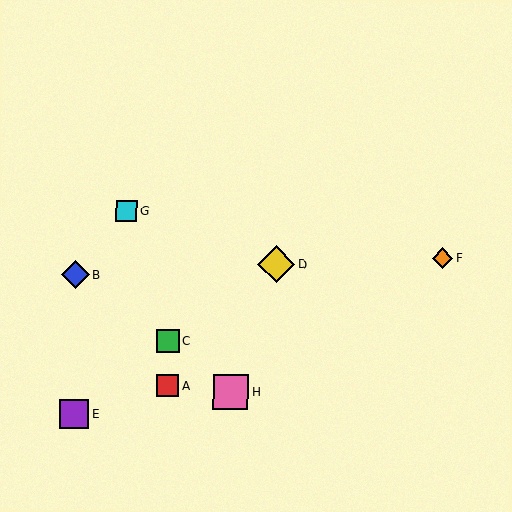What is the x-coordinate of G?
Object G is at x≈127.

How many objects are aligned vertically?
2 objects (A, C) are aligned vertically.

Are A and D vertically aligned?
No, A is at x≈167 and D is at x≈276.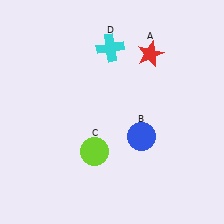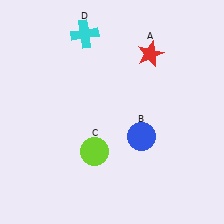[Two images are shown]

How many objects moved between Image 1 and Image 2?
1 object moved between the two images.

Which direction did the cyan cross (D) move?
The cyan cross (D) moved left.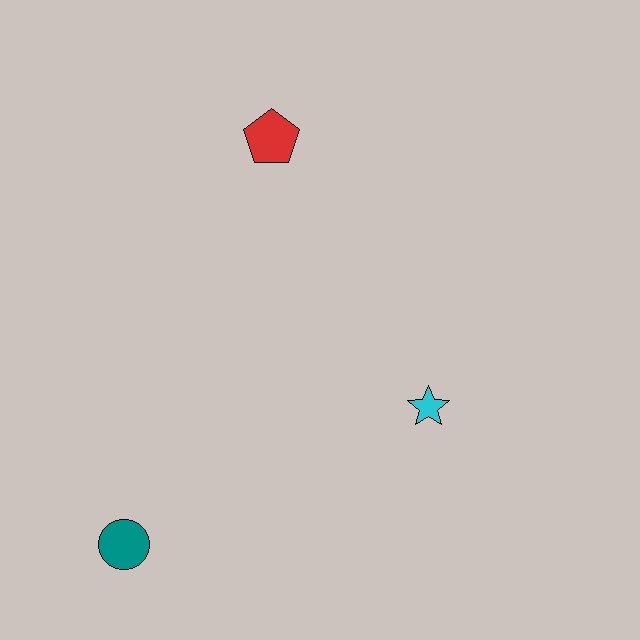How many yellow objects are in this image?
There are no yellow objects.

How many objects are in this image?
There are 3 objects.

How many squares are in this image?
There are no squares.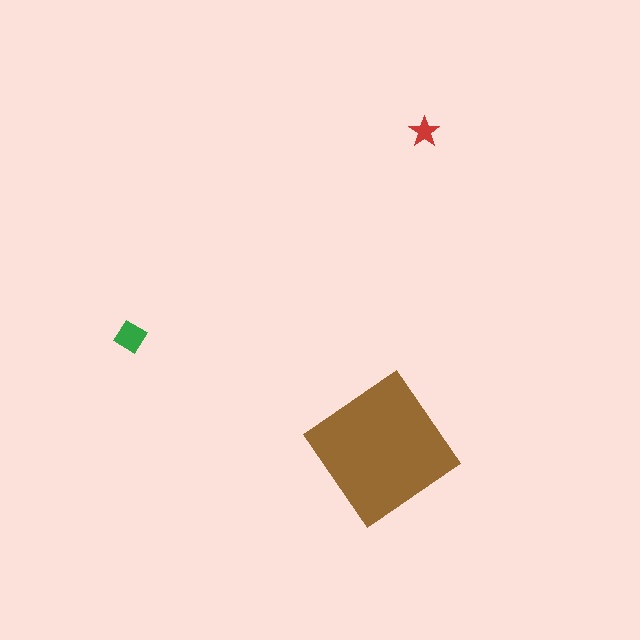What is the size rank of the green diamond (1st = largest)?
2nd.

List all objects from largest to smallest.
The brown diamond, the green diamond, the red star.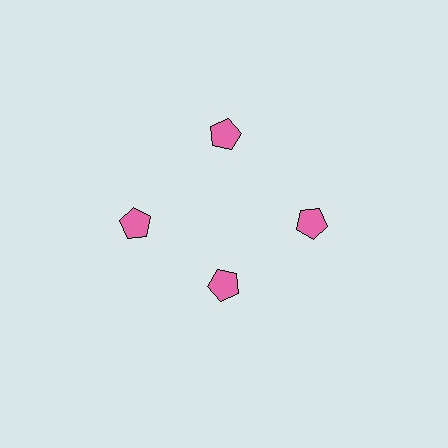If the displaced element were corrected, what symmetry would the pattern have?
It would have 4-fold rotational symmetry — the pattern would map onto itself every 90 degrees.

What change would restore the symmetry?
The symmetry would be restored by moving it outward, back onto the ring so that all 4 pentagons sit at equal angles and equal distance from the center.